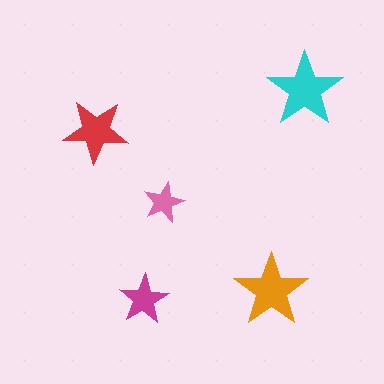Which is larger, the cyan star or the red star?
The cyan one.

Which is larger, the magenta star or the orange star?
The orange one.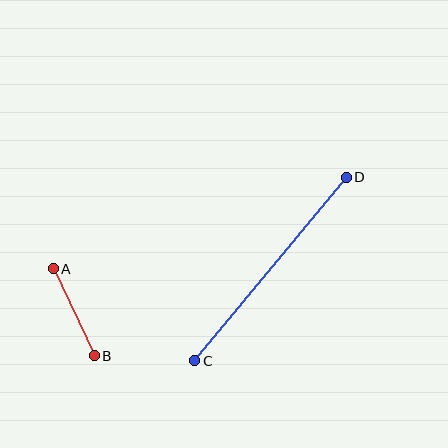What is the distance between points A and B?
The distance is approximately 96 pixels.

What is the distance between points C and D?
The distance is approximately 238 pixels.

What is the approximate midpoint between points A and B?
The midpoint is at approximately (74, 312) pixels.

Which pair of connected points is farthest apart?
Points C and D are farthest apart.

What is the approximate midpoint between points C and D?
The midpoint is at approximately (271, 269) pixels.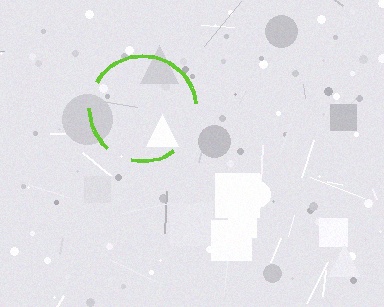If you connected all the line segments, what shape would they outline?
They would outline a circle.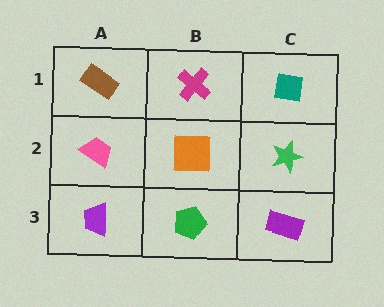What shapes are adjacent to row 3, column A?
A pink trapezoid (row 2, column A), a green pentagon (row 3, column B).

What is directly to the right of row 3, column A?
A green pentagon.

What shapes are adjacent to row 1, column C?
A green star (row 2, column C), a magenta cross (row 1, column B).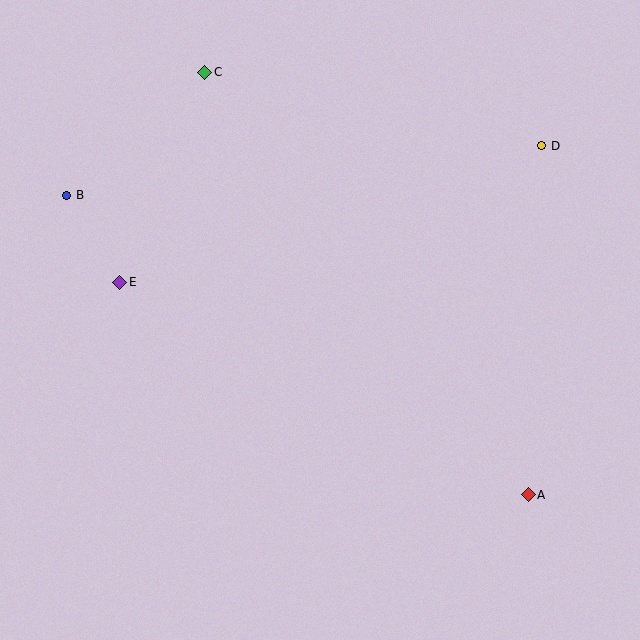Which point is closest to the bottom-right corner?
Point A is closest to the bottom-right corner.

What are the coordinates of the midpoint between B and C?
The midpoint between B and C is at (136, 134).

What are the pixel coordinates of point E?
Point E is at (120, 283).